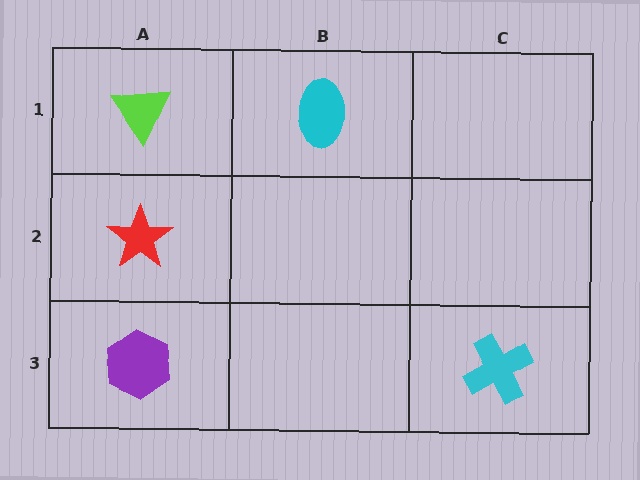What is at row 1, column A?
A lime triangle.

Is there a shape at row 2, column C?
No, that cell is empty.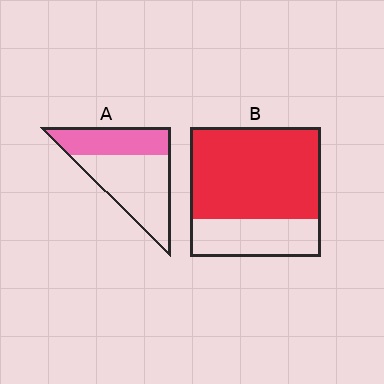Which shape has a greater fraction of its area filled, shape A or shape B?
Shape B.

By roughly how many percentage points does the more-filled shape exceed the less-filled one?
By roughly 30 percentage points (B over A).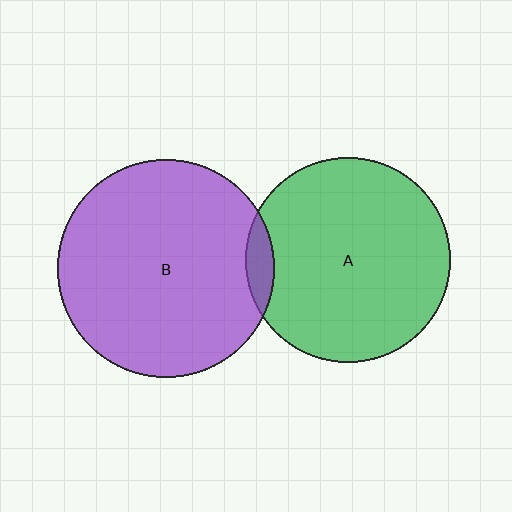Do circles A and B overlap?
Yes.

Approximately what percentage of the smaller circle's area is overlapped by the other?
Approximately 5%.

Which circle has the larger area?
Circle B (purple).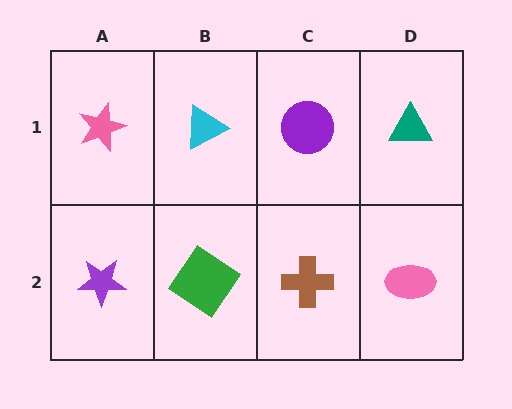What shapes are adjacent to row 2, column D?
A teal triangle (row 1, column D), a brown cross (row 2, column C).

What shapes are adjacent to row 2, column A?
A pink star (row 1, column A), a green diamond (row 2, column B).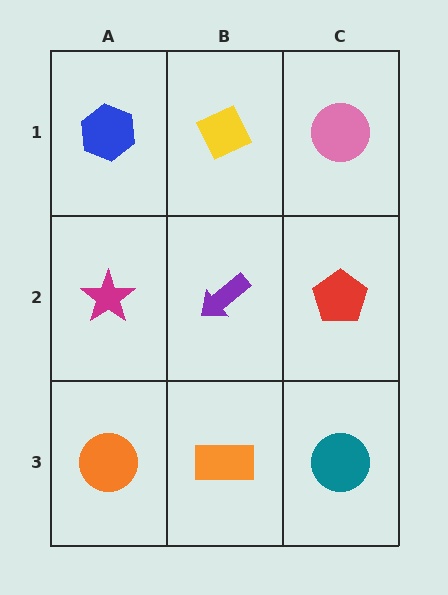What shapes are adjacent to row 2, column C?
A pink circle (row 1, column C), a teal circle (row 3, column C), a purple arrow (row 2, column B).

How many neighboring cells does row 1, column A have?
2.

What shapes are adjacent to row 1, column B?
A purple arrow (row 2, column B), a blue hexagon (row 1, column A), a pink circle (row 1, column C).